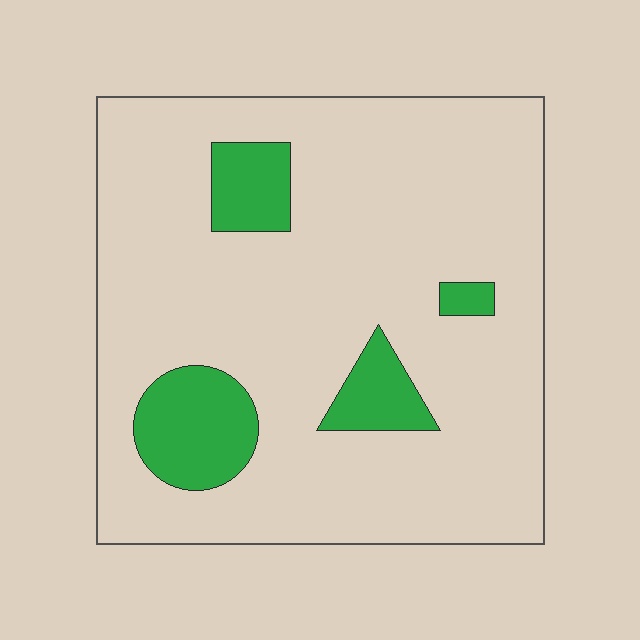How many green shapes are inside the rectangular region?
4.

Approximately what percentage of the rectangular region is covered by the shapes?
Approximately 15%.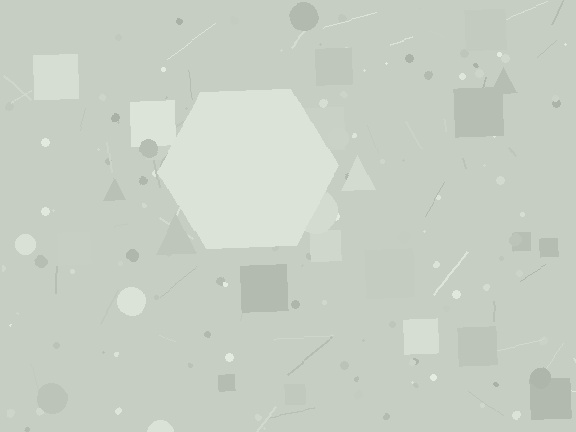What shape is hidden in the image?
A hexagon is hidden in the image.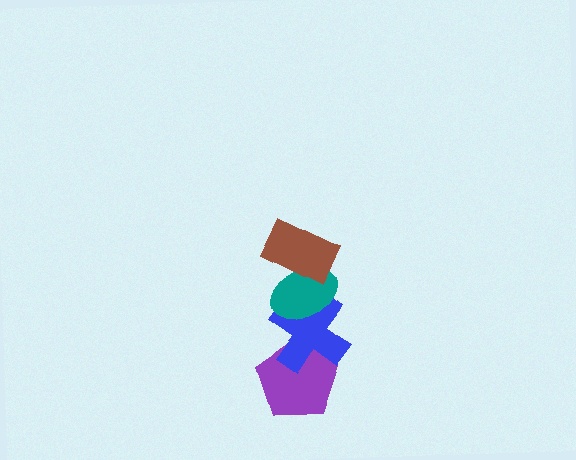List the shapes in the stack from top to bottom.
From top to bottom: the brown rectangle, the teal ellipse, the blue cross, the purple pentagon.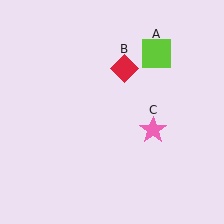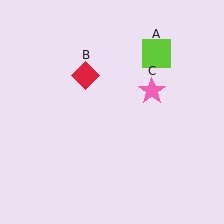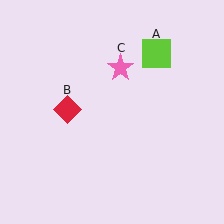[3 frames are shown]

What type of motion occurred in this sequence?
The red diamond (object B), pink star (object C) rotated counterclockwise around the center of the scene.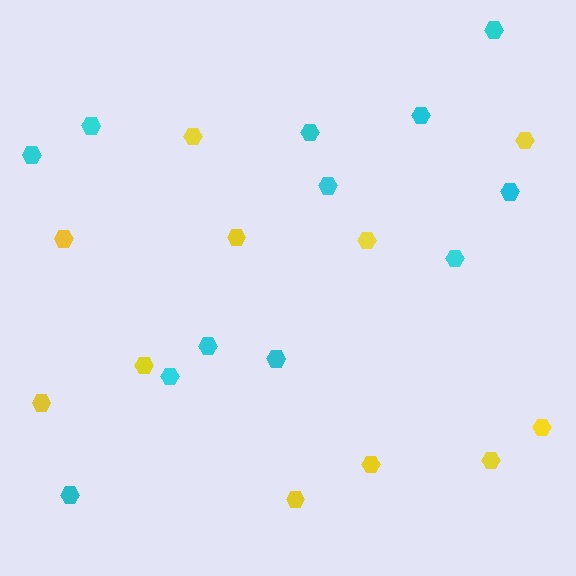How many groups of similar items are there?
There are 2 groups: one group of cyan hexagons (12) and one group of yellow hexagons (11).